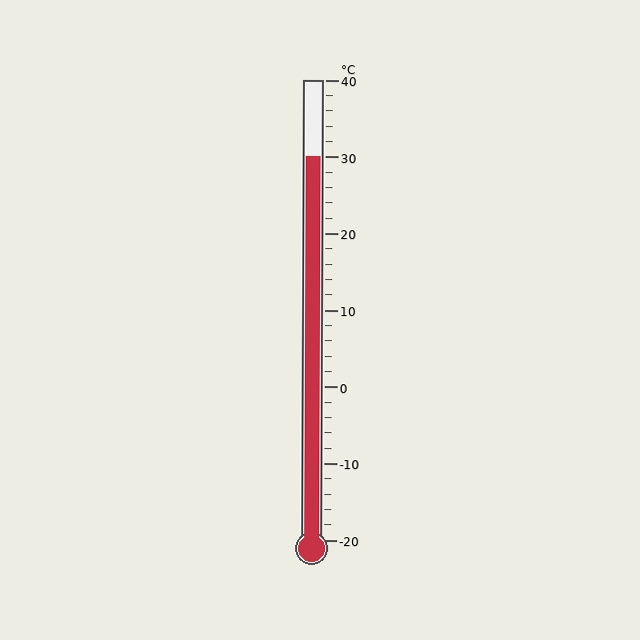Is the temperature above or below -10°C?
The temperature is above -10°C.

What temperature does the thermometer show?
The thermometer shows approximately 30°C.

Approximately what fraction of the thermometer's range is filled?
The thermometer is filled to approximately 85% of its range.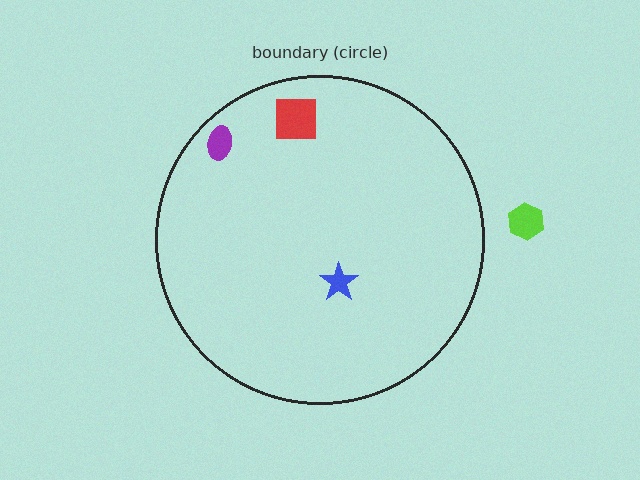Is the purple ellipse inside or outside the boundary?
Inside.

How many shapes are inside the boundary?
3 inside, 1 outside.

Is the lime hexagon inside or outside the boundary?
Outside.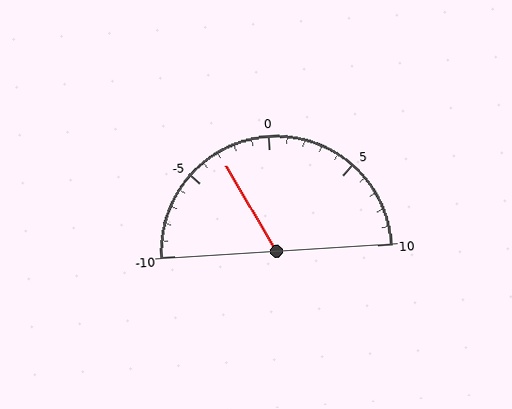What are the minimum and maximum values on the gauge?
The gauge ranges from -10 to 10.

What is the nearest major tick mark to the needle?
The nearest major tick mark is -5.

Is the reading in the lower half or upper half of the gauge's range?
The reading is in the lower half of the range (-10 to 10).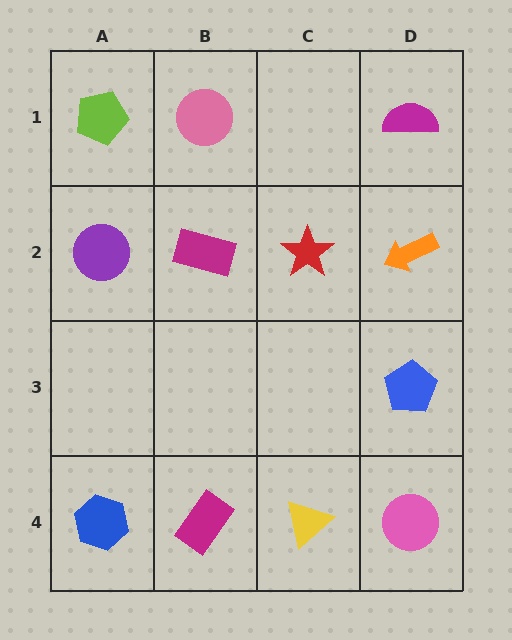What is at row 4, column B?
A magenta rectangle.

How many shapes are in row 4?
4 shapes.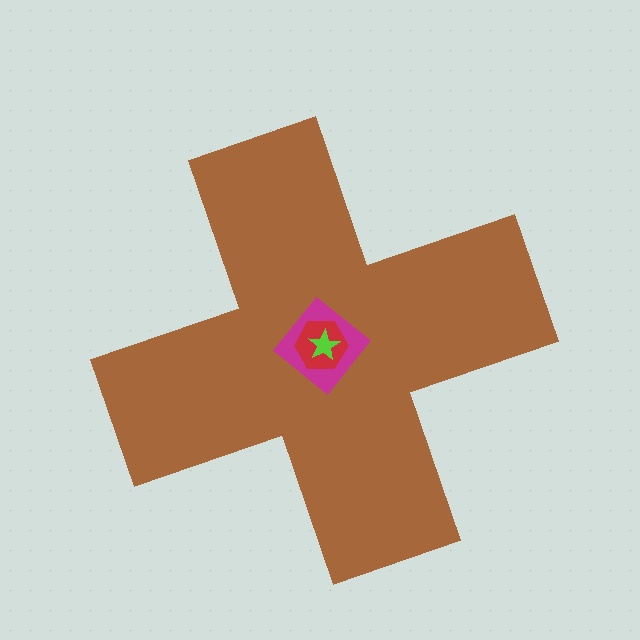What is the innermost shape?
The lime star.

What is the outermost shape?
The brown cross.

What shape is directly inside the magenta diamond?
The red hexagon.